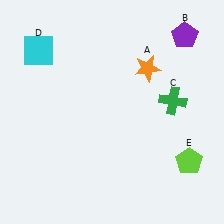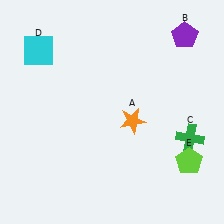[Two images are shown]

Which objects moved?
The objects that moved are: the orange star (A), the green cross (C).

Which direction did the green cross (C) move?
The green cross (C) moved down.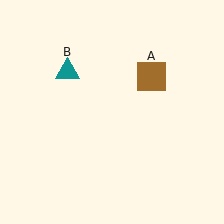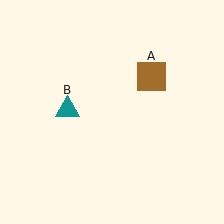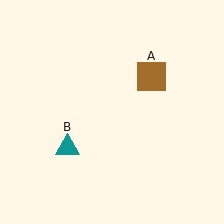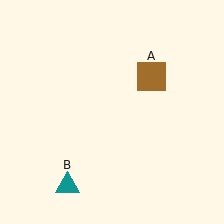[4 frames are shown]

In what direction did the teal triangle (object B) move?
The teal triangle (object B) moved down.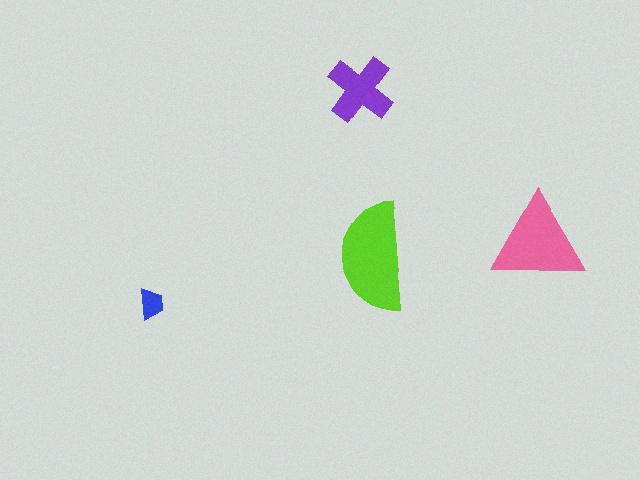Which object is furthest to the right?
The pink triangle is rightmost.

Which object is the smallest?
The blue trapezoid.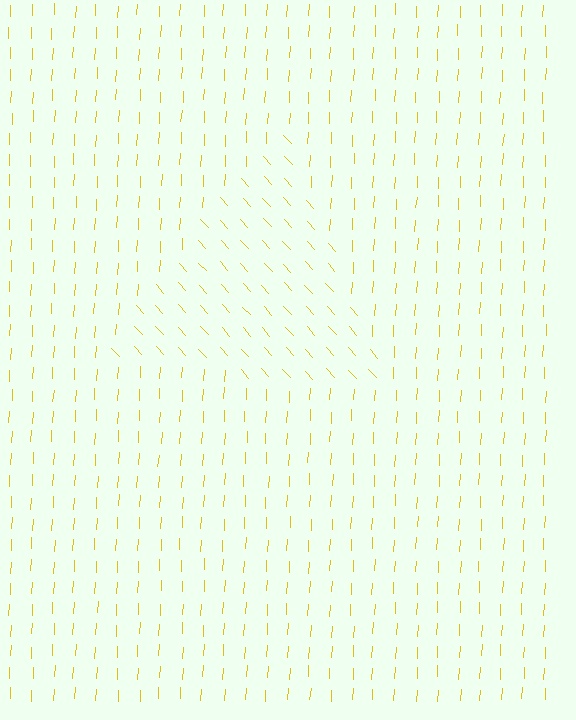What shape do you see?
I see a triangle.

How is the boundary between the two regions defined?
The boundary is defined purely by a change in line orientation (approximately 45 degrees difference). All lines are the same color and thickness.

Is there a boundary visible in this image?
Yes, there is a texture boundary formed by a change in line orientation.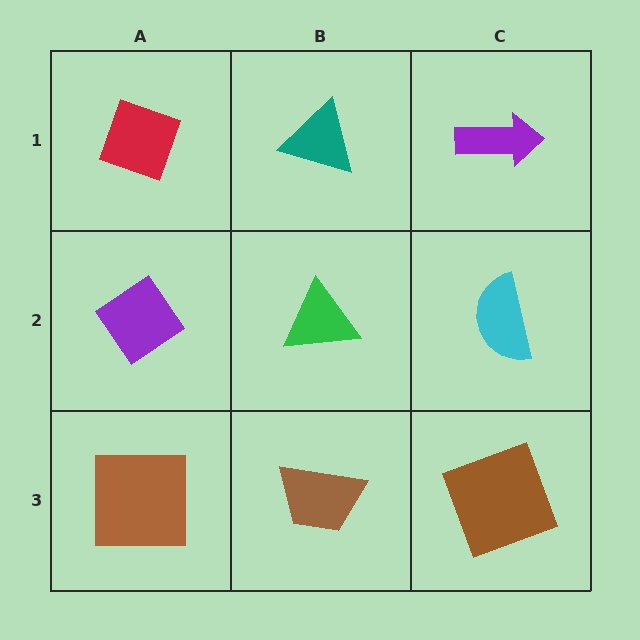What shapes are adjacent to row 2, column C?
A purple arrow (row 1, column C), a brown square (row 3, column C), a green triangle (row 2, column B).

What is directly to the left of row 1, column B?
A red diamond.